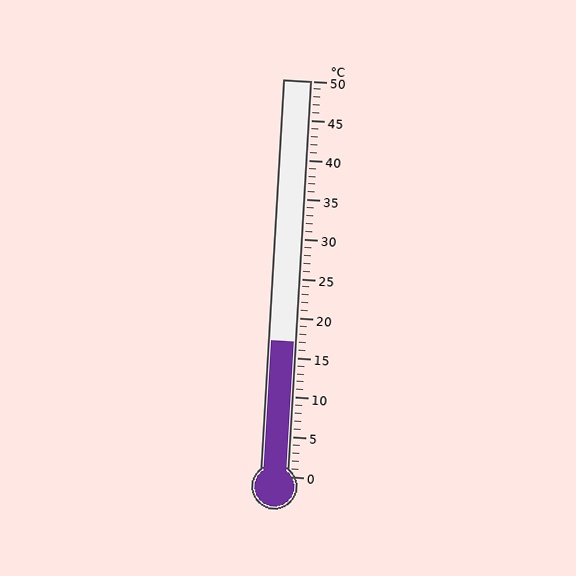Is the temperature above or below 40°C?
The temperature is below 40°C.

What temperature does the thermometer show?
The thermometer shows approximately 17°C.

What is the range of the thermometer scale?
The thermometer scale ranges from 0°C to 50°C.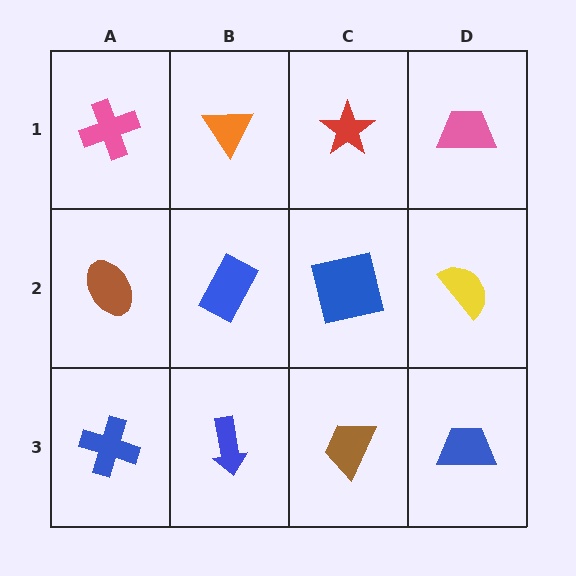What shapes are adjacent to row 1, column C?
A blue square (row 2, column C), an orange triangle (row 1, column B), a pink trapezoid (row 1, column D).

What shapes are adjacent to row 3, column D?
A yellow semicircle (row 2, column D), a brown trapezoid (row 3, column C).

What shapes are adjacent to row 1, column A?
A brown ellipse (row 2, column A), an orange triangle (row 1, column B).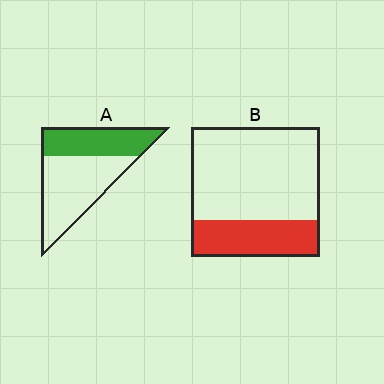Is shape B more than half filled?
No.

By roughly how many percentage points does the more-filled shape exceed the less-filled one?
By roughly 10 percentage points (A over B).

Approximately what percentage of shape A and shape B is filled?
A is approximately 40% and B is approximately 30%.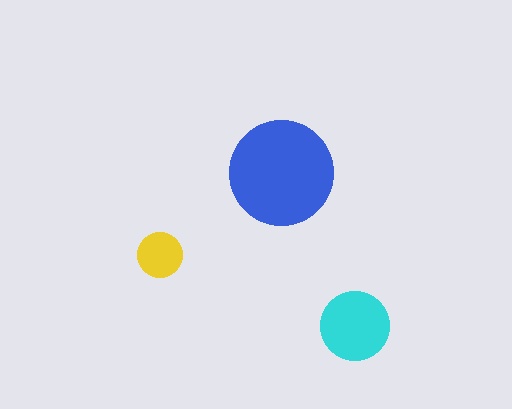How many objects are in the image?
There are 3 objects in the image.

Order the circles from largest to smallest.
the blue one, the cyan one, the yellow one.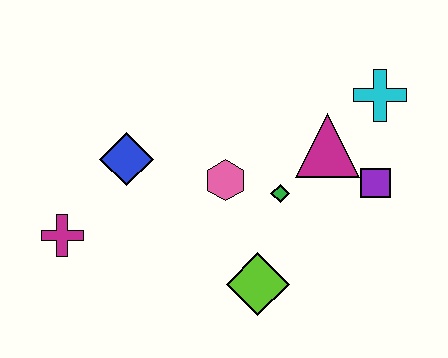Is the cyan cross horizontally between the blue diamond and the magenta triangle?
No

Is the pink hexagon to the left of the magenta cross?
No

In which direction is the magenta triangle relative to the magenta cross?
The magenta triangle is to the right of the magenta cross.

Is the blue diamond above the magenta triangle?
No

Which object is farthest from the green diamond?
The magenta cross is farthest from the green diamond.